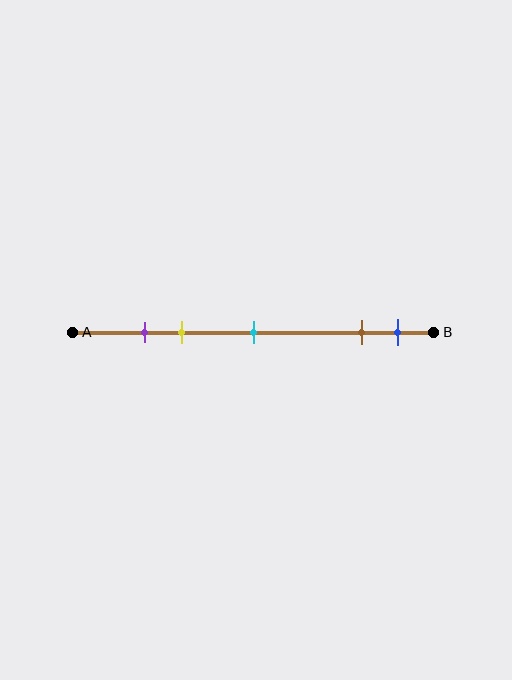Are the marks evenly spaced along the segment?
No, the marks are not evenly spaced.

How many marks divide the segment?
There are 5 marks dividing the segment.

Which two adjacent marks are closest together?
The purple and yellow marks are the closest adjacent pair.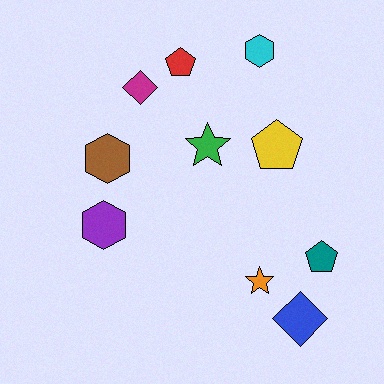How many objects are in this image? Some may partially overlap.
There are 10 objects.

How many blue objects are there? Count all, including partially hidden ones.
There is 1 blue object.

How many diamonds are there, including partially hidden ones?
There are 2 diamonds.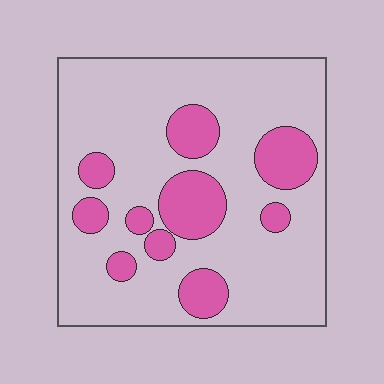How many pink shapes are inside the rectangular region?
10.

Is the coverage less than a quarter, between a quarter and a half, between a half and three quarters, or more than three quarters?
Less than a quarter.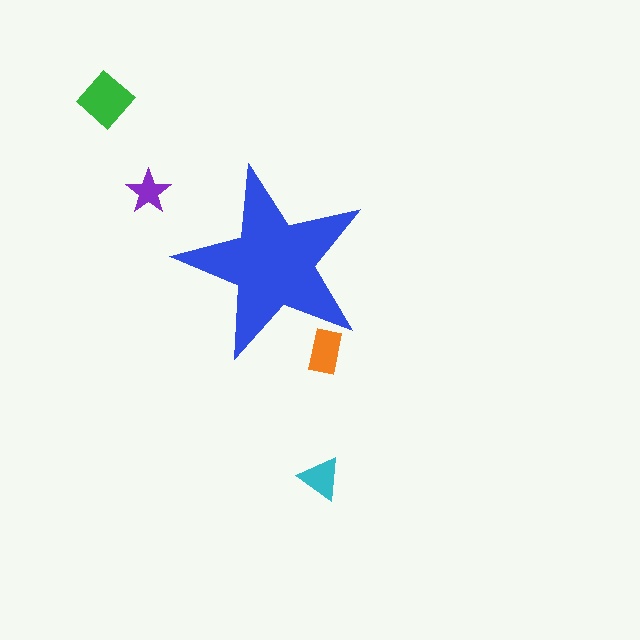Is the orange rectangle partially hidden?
Yes, the orange rectangle is partially hidden behind the blue star.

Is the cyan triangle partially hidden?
No, the cyan triangle is fully visible.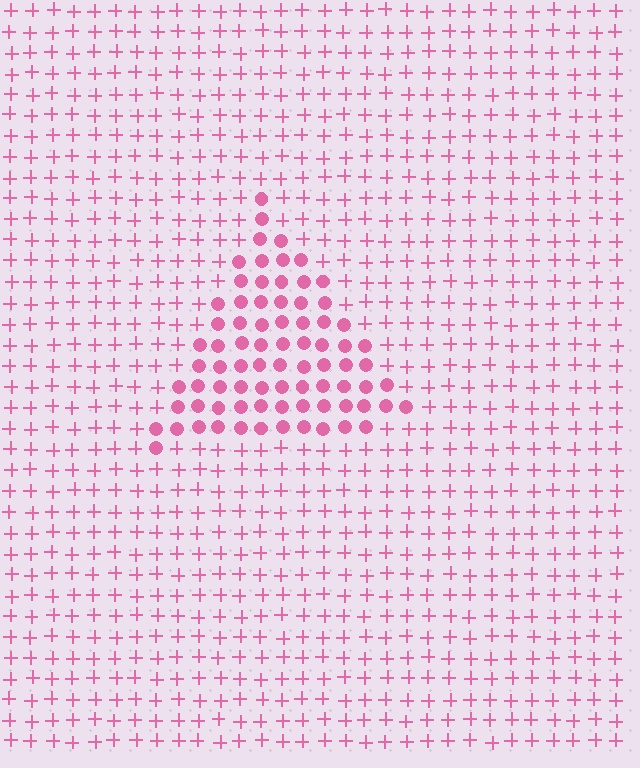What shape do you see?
I see a triangle.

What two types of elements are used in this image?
The image uses circles inside the triangle region and plus signs outside it.